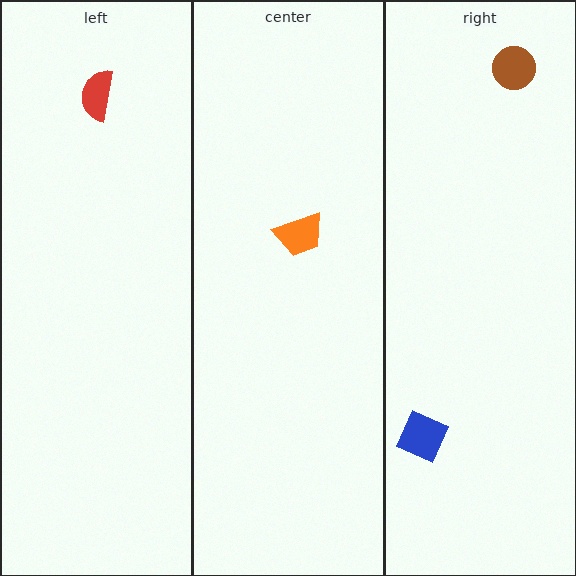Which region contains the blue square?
The right region.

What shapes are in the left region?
The red semicircle.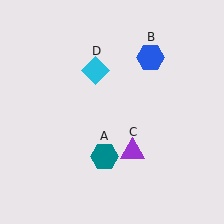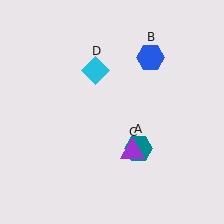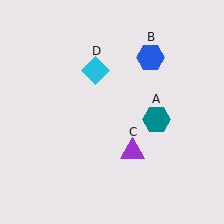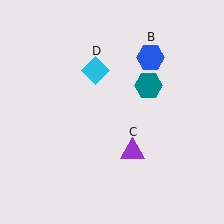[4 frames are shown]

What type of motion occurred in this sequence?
The teal hexagon (object A) rotated counterclockwise around the center of the scene.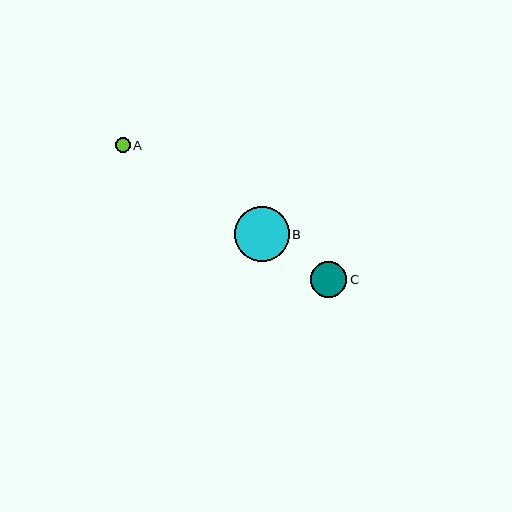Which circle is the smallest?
Circle A is the smallest with a size of approximately 15 pixels.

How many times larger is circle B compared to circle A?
Circle B is approximately 3.6 times the size of circle A.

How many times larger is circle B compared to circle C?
Circle B is approximately 1.5 times the size of circle C.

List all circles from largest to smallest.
From largest to smallest: B, C, A.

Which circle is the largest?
Circle B is the largest with a size of approximately 55 pixels.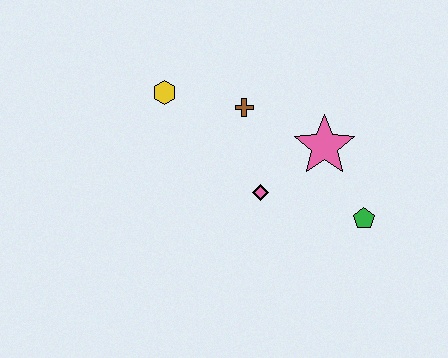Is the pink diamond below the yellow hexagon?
Yes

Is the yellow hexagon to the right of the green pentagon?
No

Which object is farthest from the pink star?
The yellow hexagon is farthest from the pink star.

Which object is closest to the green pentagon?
The pink star is closest to the green pentagon.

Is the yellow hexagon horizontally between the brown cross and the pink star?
No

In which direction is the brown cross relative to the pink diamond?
The brown cross is above the pink diamond.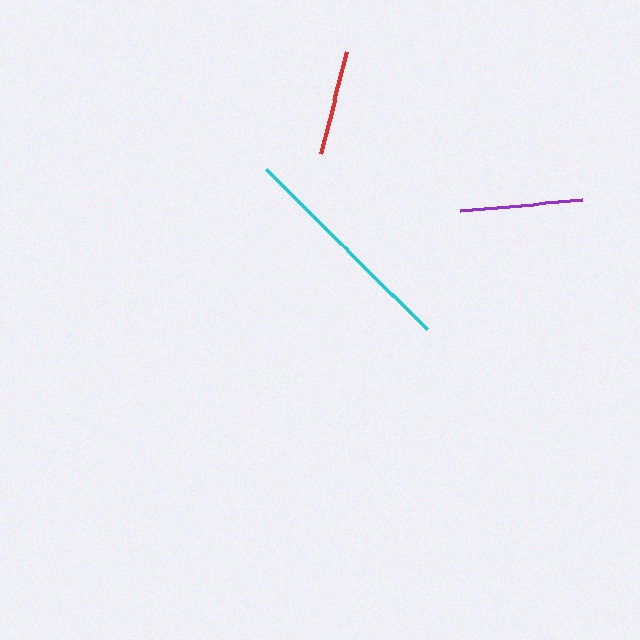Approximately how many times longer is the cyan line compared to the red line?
The cyan line is approximately 2.2 times the length of the red line.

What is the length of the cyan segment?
The cyan segment is approximately 227 pixels long.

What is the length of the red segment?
The red segment is approximately 105 pixels long.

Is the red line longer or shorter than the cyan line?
The cyan line is longer than the red line.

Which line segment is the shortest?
The red line is the shortest at approximately 105 pixels.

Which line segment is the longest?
The cyan line is the longest at approximately 227 pixels.